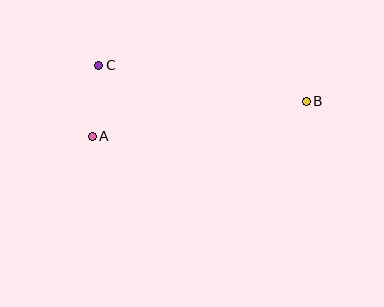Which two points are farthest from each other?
Points A and B are farthest from each other.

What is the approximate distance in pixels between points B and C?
The distance between B and C is approximately 210 pixels.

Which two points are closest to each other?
Points A and C are closest to each other.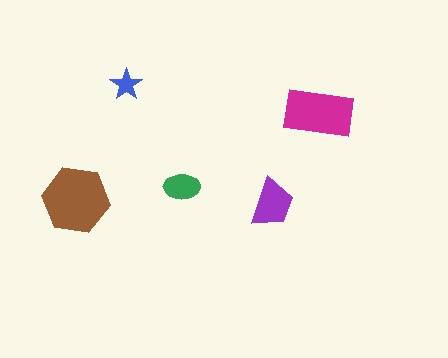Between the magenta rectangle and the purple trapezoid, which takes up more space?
The magenta rectangle.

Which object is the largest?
The brown hexagon.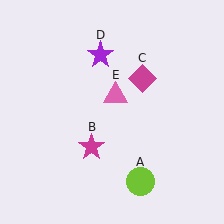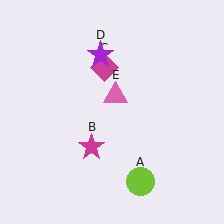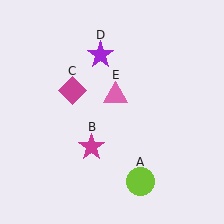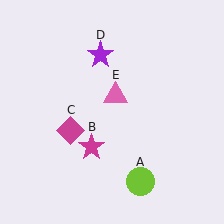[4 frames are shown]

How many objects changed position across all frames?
1 object changed position: magenta diamond (object C).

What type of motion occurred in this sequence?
The magenta diamond (object C) rotated counterclockwise around the center of the scene.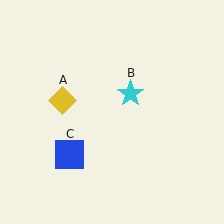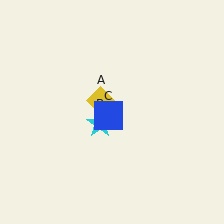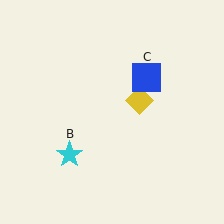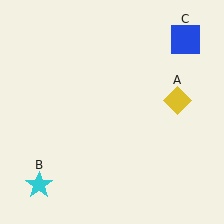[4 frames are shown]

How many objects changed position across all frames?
3 objects changed position: yellow diamond (object A), cyan star (object B), blue square (object C).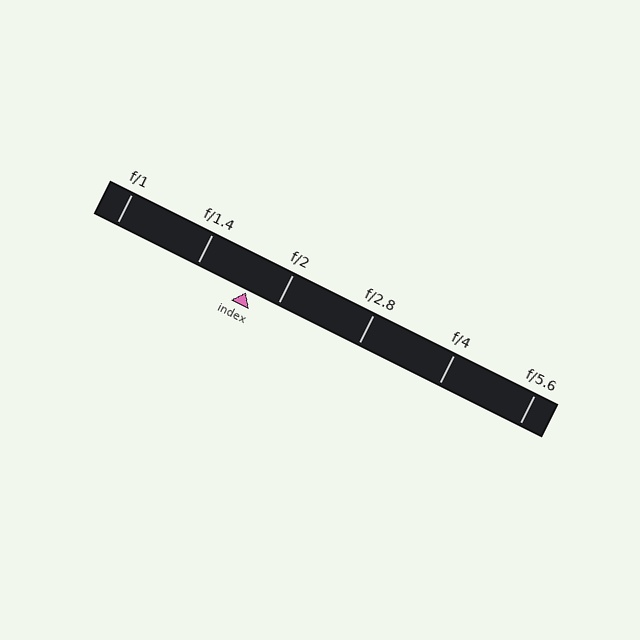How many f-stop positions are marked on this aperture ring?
There are 6 f-stop positions marked.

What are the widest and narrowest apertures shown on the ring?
The widest aperture shown is f/1 and the narrowest is f/5.6.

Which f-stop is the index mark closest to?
The index mark is closest to f/2.